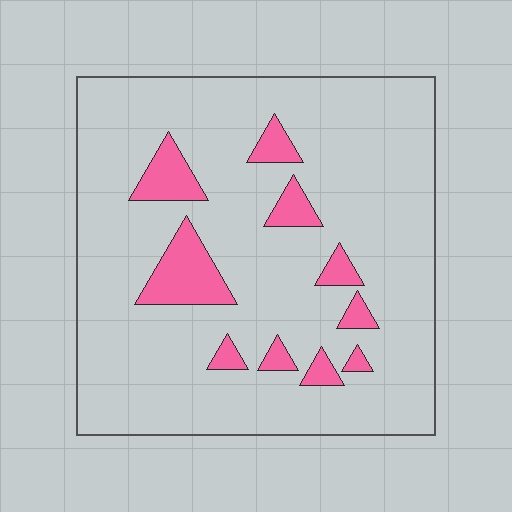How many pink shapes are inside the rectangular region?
10.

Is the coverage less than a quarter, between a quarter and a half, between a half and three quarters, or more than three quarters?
Less than a quarter.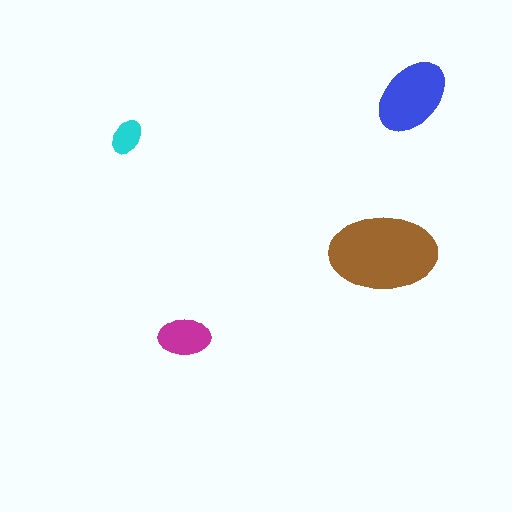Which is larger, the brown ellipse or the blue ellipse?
The brown one.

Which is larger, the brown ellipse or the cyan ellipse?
The brown one.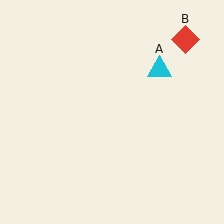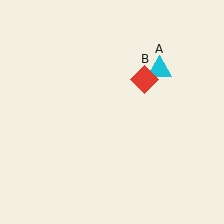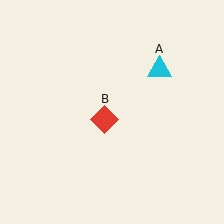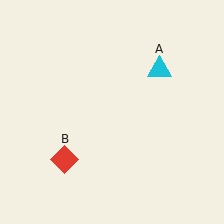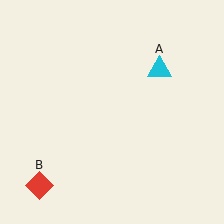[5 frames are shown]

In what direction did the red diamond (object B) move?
The red diamond (object B) moved down and to the left.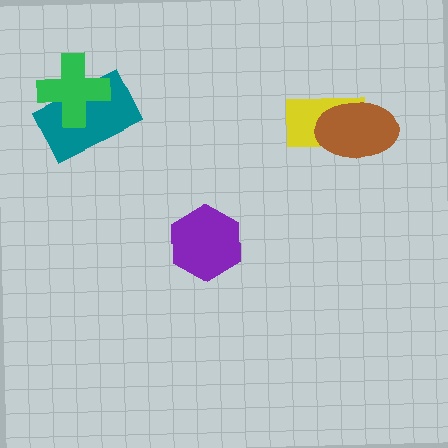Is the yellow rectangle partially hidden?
Yes, it is partially covered by another shape.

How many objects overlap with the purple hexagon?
0 objects overlap with the purple hexagon.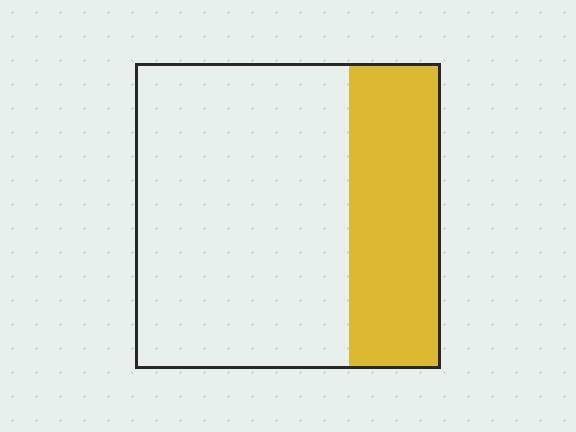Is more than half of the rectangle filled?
No.